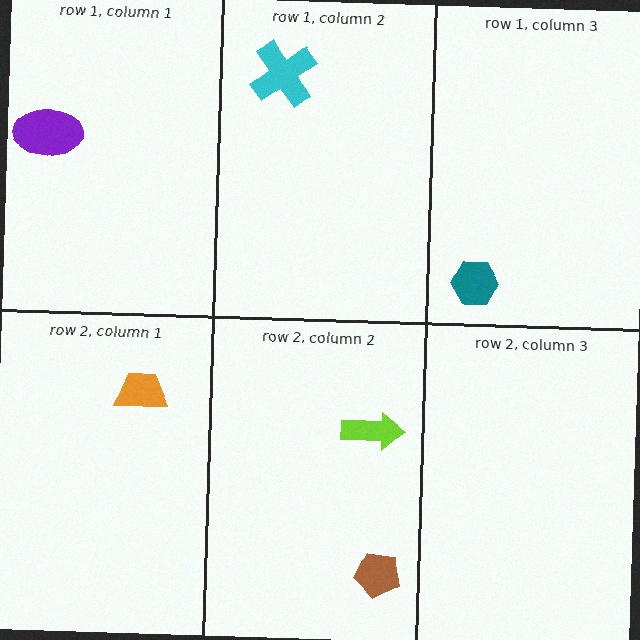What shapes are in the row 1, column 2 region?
The cyan cross.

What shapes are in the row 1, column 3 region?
The teal hexagon.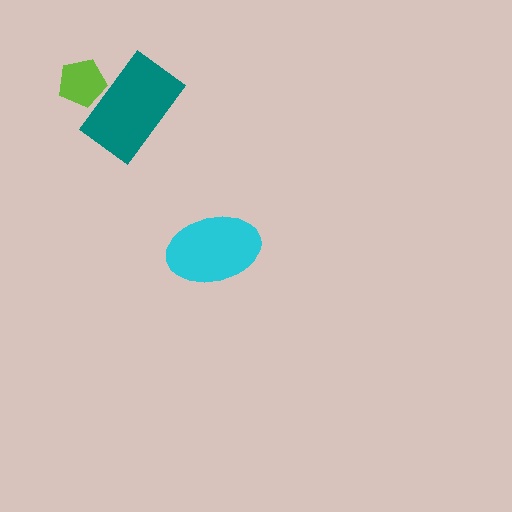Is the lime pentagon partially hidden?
Yes, it is partially covered by another shape.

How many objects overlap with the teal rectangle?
1 object overlaps with the teal rectangle.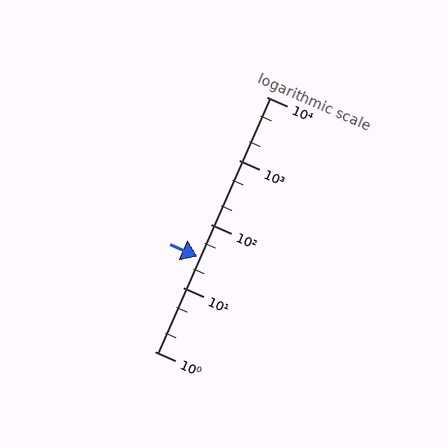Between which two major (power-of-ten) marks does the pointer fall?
The pointer is between 10 and 100.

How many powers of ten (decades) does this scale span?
The scale spans 4 decades, from 1 to 10000.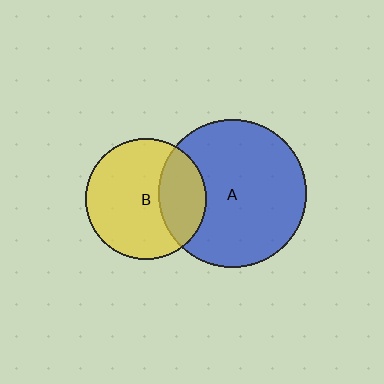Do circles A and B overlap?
Yes.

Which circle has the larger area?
Circle A (blue).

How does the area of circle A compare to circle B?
Approximately 1.5 times.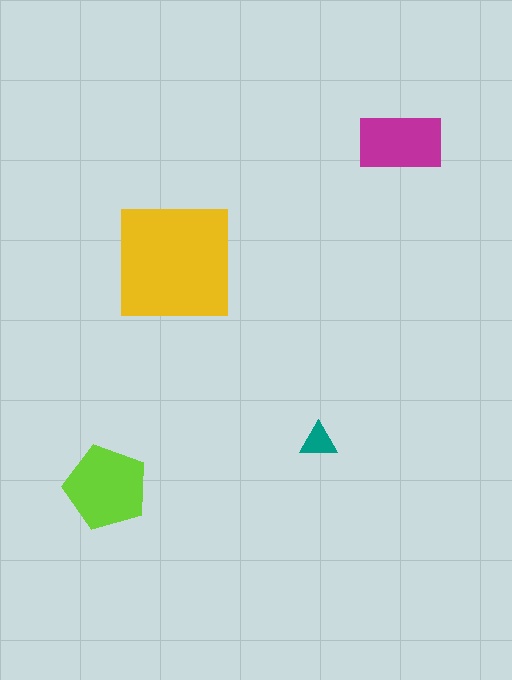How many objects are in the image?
There are 4 objects in the image.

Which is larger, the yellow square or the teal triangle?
The yellow square.